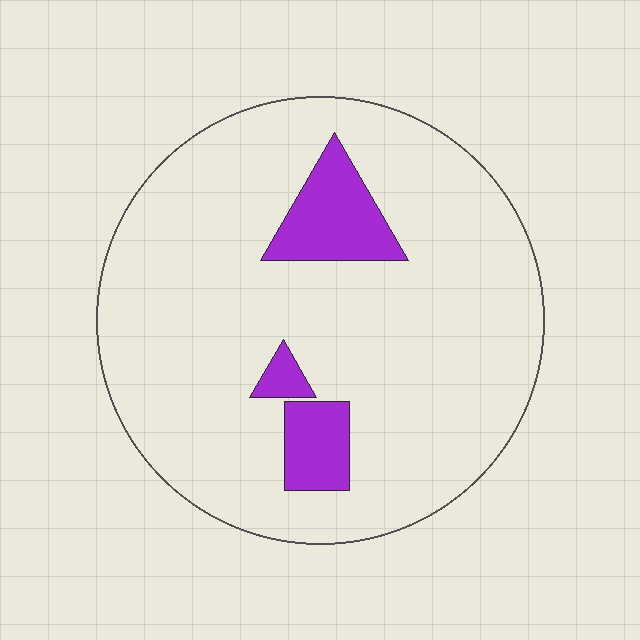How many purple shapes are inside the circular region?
3.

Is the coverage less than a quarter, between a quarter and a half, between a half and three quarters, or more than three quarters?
Less than a quarter.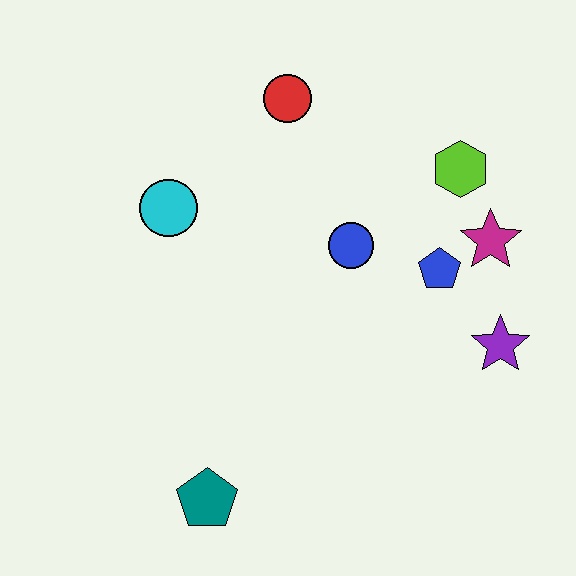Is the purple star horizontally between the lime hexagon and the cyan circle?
No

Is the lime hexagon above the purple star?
Yes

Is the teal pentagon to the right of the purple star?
No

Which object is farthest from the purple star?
The cyan circle is farthest from the purple star.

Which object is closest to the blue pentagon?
The magenta star is closest to the blue pentagon.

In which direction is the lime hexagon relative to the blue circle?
The lime hexagon is to the right of the blue circle.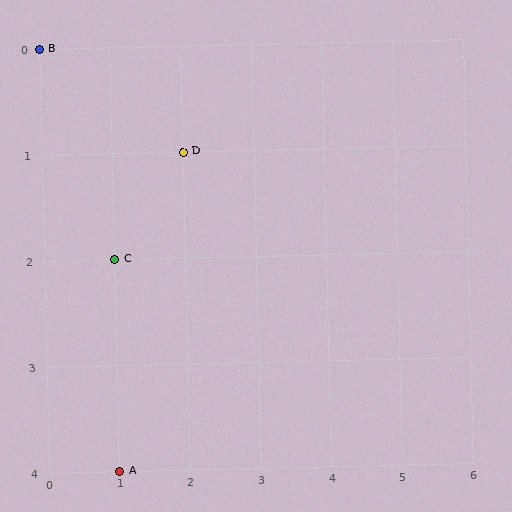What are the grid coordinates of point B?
Point B is at grid coordinates (0, 0).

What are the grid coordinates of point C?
Point C is at grid coordinates (1, 2).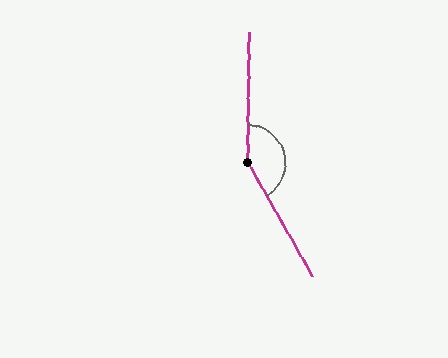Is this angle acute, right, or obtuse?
It is obtuse.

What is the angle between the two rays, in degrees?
Approximately 150 degrees.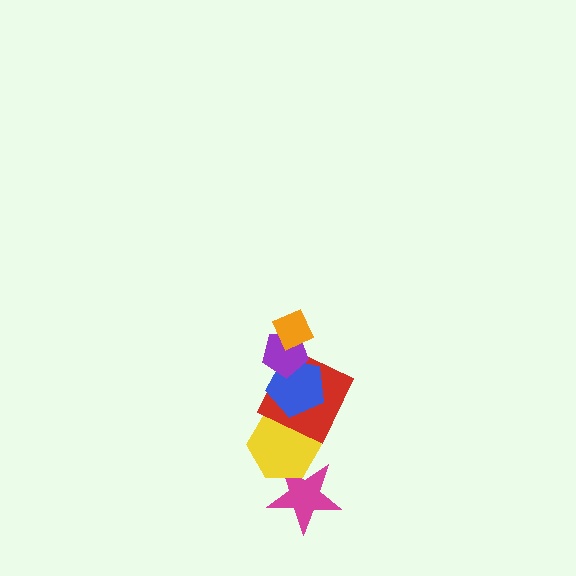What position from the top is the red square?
The red square is 4th from the top.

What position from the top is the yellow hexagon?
The yellow hexagon is 5th from the top.